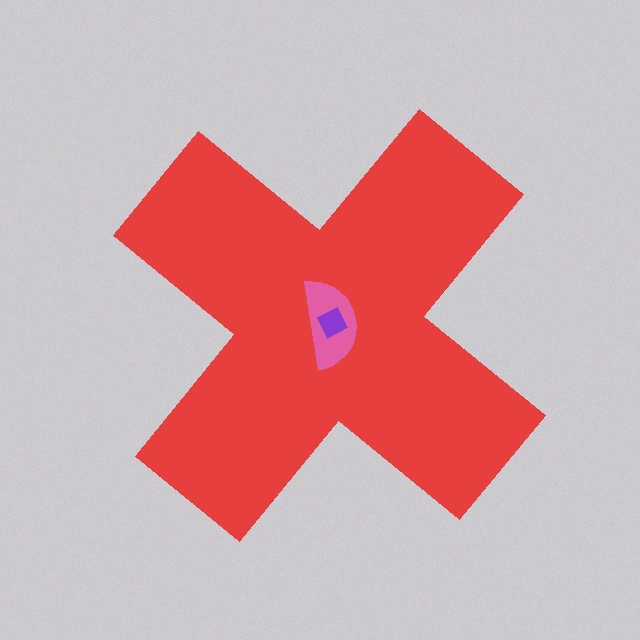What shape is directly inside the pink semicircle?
The purple diamond.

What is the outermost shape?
The red cross.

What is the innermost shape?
The purple diamond.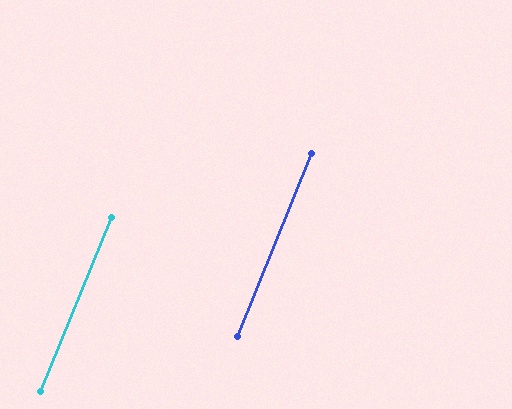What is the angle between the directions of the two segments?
Approximately 0 degrees.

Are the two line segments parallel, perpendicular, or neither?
Parallel — their directions differ by only 0.3°.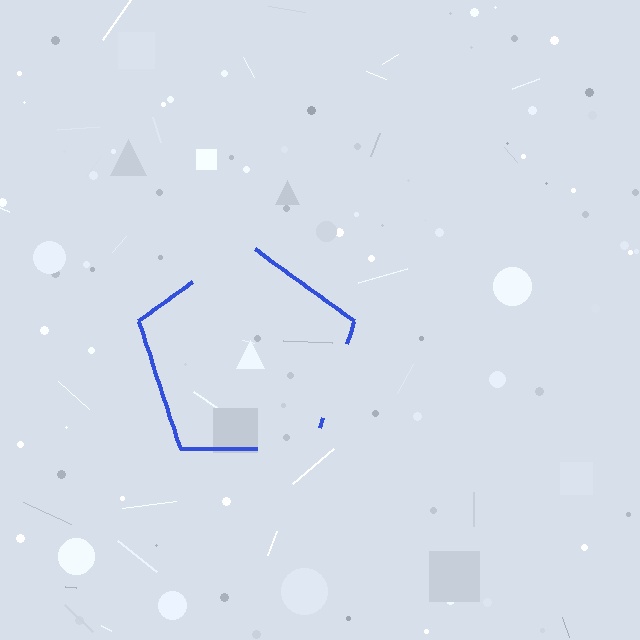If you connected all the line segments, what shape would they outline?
They would outline a pentagon.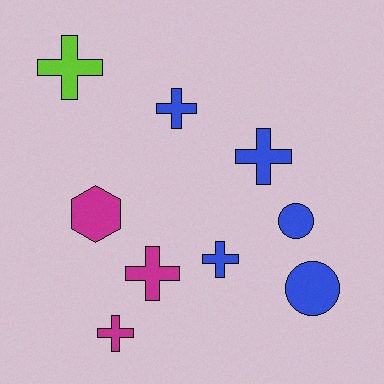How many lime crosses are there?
There is 1 lime cross.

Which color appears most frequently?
Blue, with 5 objects.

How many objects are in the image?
There are 9 objects.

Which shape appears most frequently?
Cross, with 6 objects.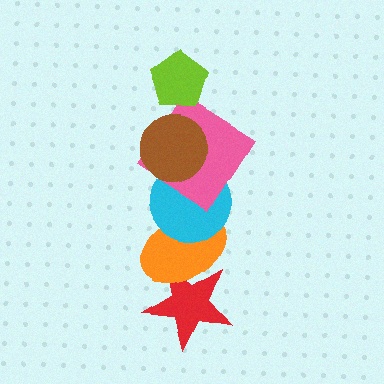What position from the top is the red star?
The red star is 6th from the top.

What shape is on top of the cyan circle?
The pink diamond is on top of the cyan circle.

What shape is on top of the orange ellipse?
The cyan circle is on top of the orange ellipse.